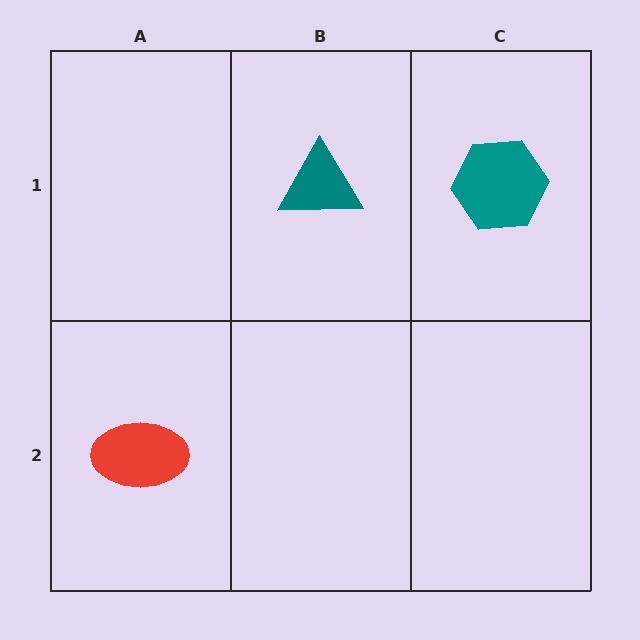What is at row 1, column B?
A teal triangle.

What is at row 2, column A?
A red ellipse.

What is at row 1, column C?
A teal hexagon.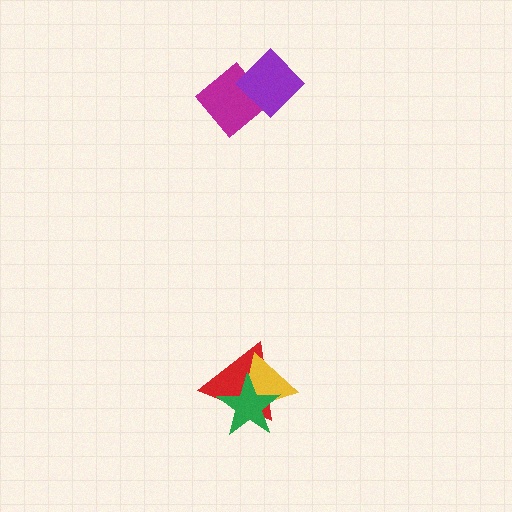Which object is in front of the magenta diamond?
The purple diamond is in front of the magenta diamond.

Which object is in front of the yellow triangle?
The green star is in front of the yellow triangle.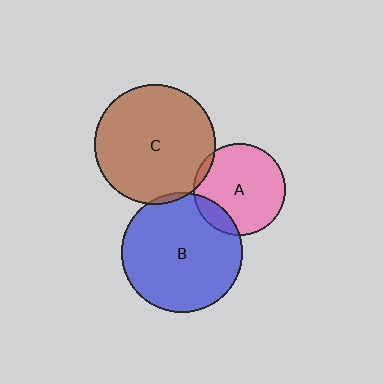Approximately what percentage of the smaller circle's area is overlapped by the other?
Approximately 5%.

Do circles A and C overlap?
Yes.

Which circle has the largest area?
Circle C (brown).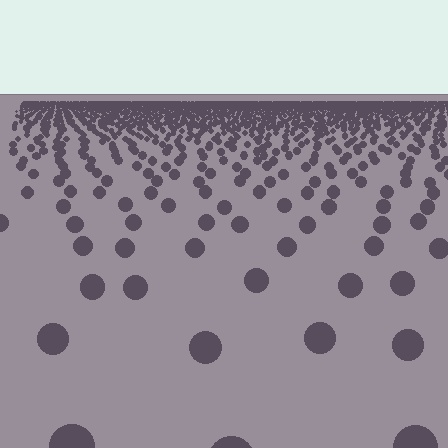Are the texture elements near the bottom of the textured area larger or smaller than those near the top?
Larger. Near the bottom, elements are closer to the viewer and appear at a bigger on-screen size.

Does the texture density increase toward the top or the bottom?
Density increases toward the top.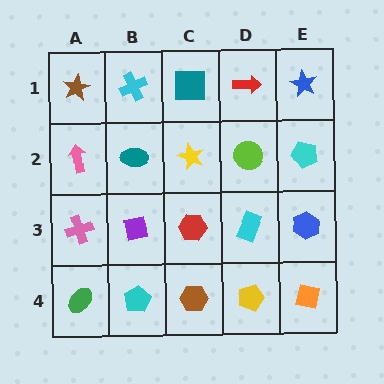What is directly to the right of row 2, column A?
A teal ellipse.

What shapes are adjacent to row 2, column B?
A cyan cross (row 1, column B), a purple square (row 3, column B), a pink arrow (row 2, column A), a yellow star (row 2, column C).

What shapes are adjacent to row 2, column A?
A brown star (row 1, column A), a pink cross (row 3, column A), a teal ellipse (row 2, column B).